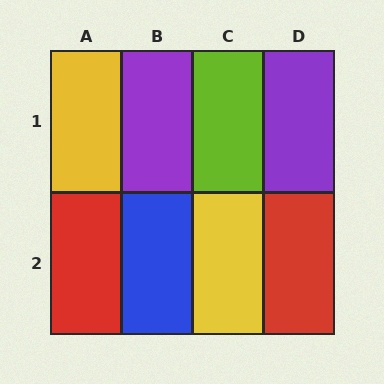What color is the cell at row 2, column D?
Red.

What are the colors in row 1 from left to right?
Yellow, purple, lime, purple.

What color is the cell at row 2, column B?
Blue.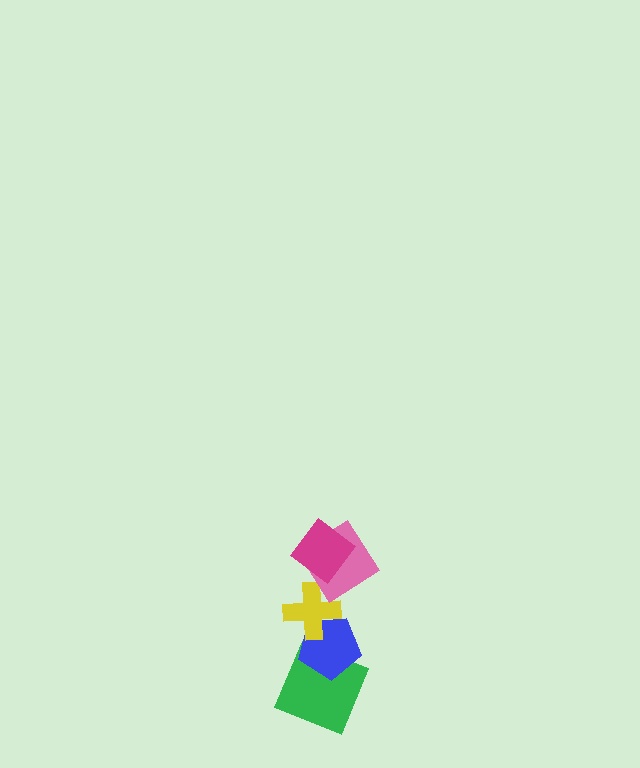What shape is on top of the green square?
The blue pentagon is on top of the green square.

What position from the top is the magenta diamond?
The magenta diamond is 1st from the top.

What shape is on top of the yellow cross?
The pink diamond is on top of the yellow cross.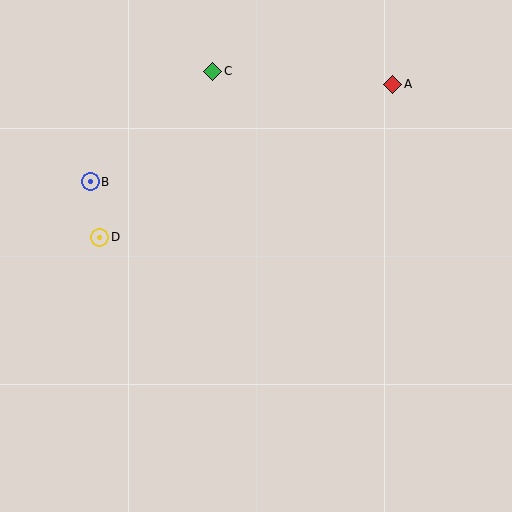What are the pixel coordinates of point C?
Point C is at (213, 71).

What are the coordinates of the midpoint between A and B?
The midpoint between A and B is at (242, 133).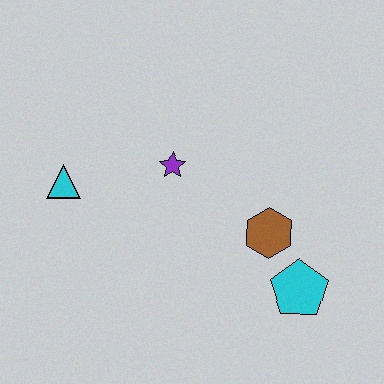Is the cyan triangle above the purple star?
No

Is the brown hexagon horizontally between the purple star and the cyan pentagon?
Yes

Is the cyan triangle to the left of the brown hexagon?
Yes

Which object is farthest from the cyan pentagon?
The cyan triangle is farthest from the cyan pentagon.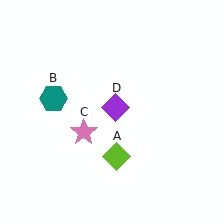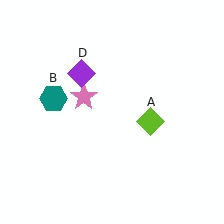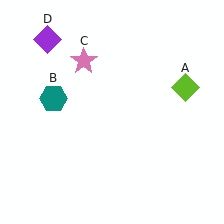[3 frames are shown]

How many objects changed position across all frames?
3 objects changed position: lime diamond (object A), pink star (object C), purple diamond (object D).